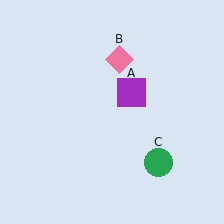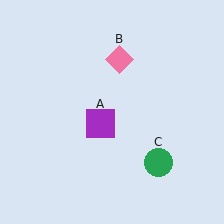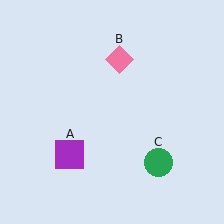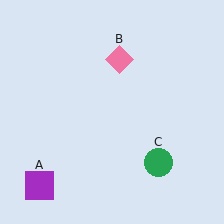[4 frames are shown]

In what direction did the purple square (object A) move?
The purple square (object A) moved down and to the left.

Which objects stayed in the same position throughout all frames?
Pink diamond (object B) and green circle (object C) remained stationary.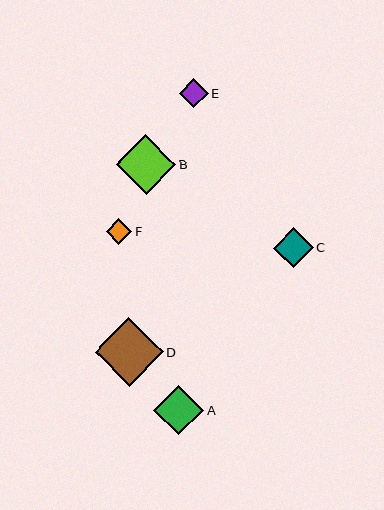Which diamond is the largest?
Diamond D is the largest with a size of approximately 68 pixels.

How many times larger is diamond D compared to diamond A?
Diamond D is approximately 1.4 times the size of diamond A.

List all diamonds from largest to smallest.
From largest to smallest: D, B, A, C, E, F.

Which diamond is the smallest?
Diamond F is the smallest with a size of approximately 26 pixels.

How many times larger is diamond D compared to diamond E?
Diamond D is approximately 2.3 times the size of diamond E.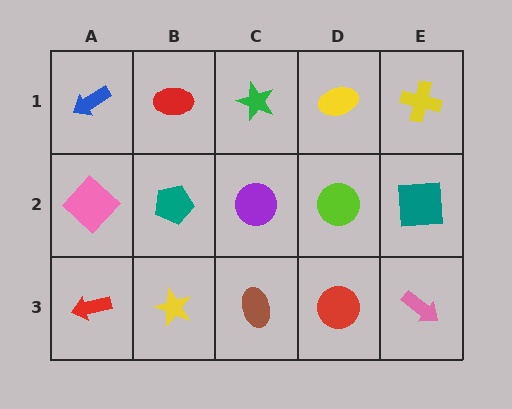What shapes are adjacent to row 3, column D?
A lime circle (row 2, column D), a brown ellipse (row 3, column C), a pink arrow (row 3, column E).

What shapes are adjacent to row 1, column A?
A pink diamond (row 2, column A), a red ellipse (row 1, column B).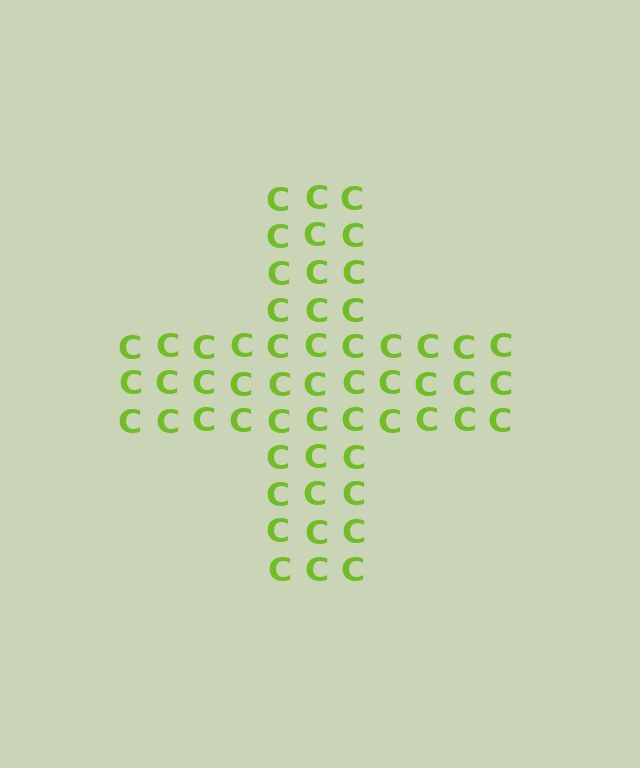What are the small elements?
The small elements are letter C's.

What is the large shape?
The large shape is a cross.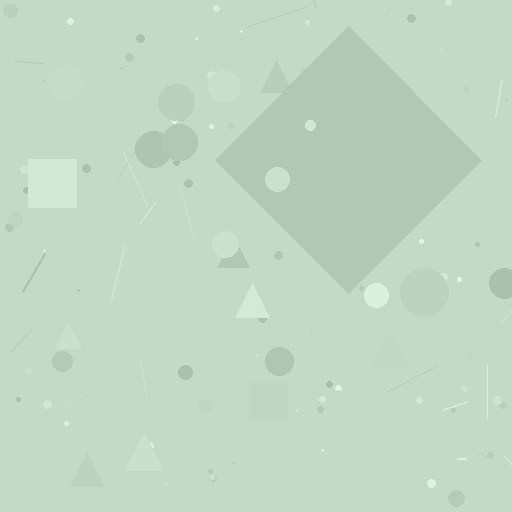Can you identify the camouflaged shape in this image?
The camouflaged shape is a diamond.